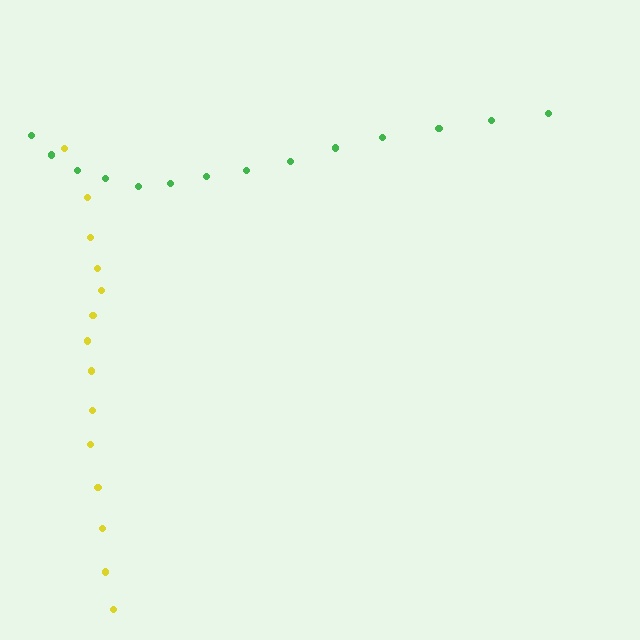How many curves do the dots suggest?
There are 2 distinct paths.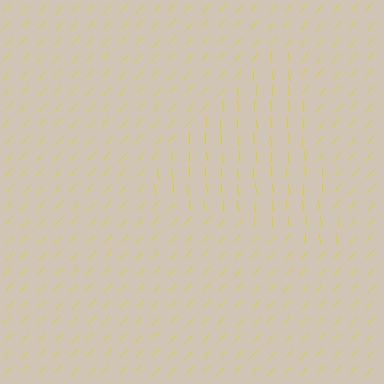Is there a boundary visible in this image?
Yes, there is a texture boundary formed by a change in line orientation.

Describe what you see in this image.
The image is filled with small yellow line segments. A triangle region in the image has lines oriented differently from the surrounding lines, creating a visible texture boundary.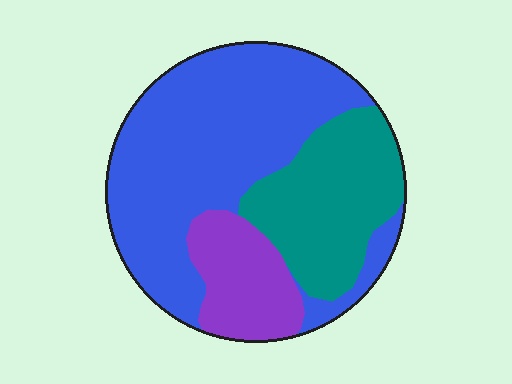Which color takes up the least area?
Purple, at roughly 15%.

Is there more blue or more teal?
Blue.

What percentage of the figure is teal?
Teal covers 27% of the figure.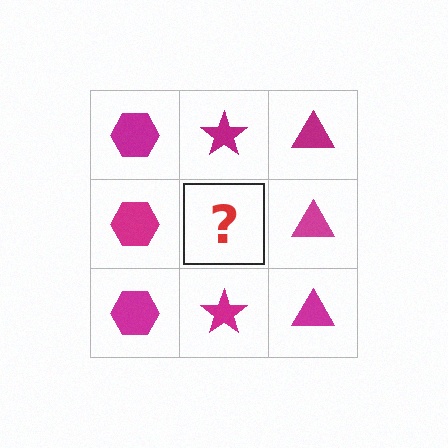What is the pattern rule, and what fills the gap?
The rule is that each column has a consistent shape. The gap should be filled with a magenta star.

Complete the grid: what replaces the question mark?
The question mark should be replaced with a magenta star.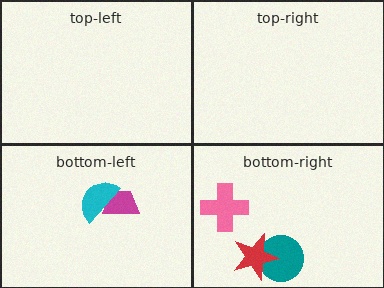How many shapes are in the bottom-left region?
2.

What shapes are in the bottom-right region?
The teal circle, the pink cross, the red star.